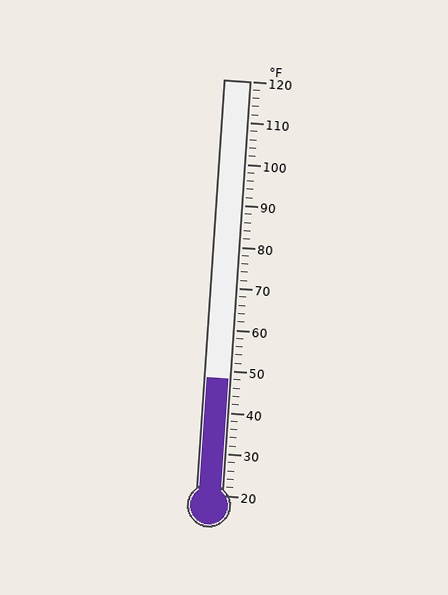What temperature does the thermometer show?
The thermometer shows approximately 48°F.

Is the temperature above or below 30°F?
The temperature is above 30°F.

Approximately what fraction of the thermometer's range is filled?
The thermometer is filled to approximately 30% of its range.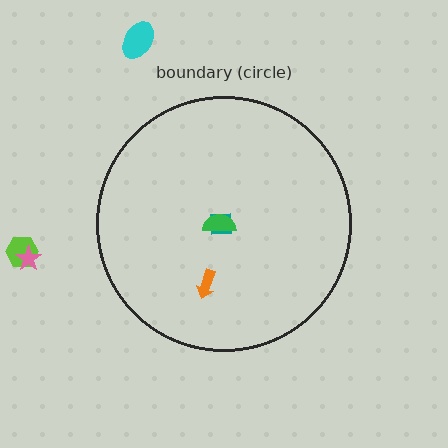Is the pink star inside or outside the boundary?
Outside.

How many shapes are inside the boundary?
3 inside, 3 outside.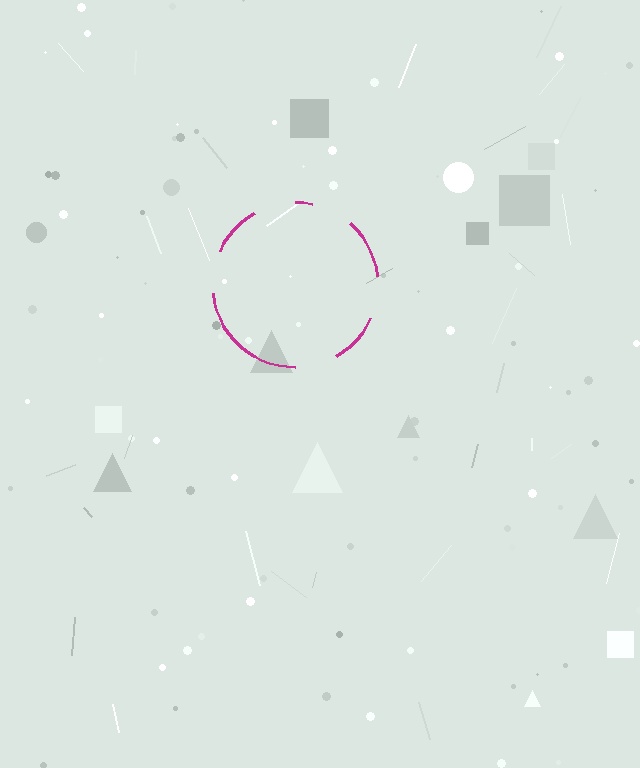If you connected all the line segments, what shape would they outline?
They would outline a circle.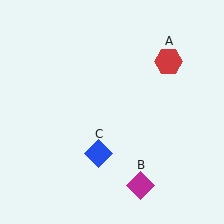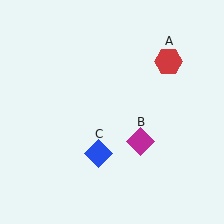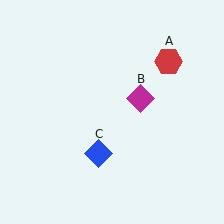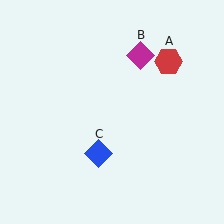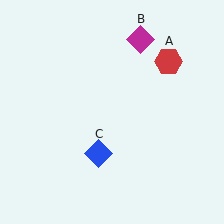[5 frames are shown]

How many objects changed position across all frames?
1 object changed position: magenta diamond (object B).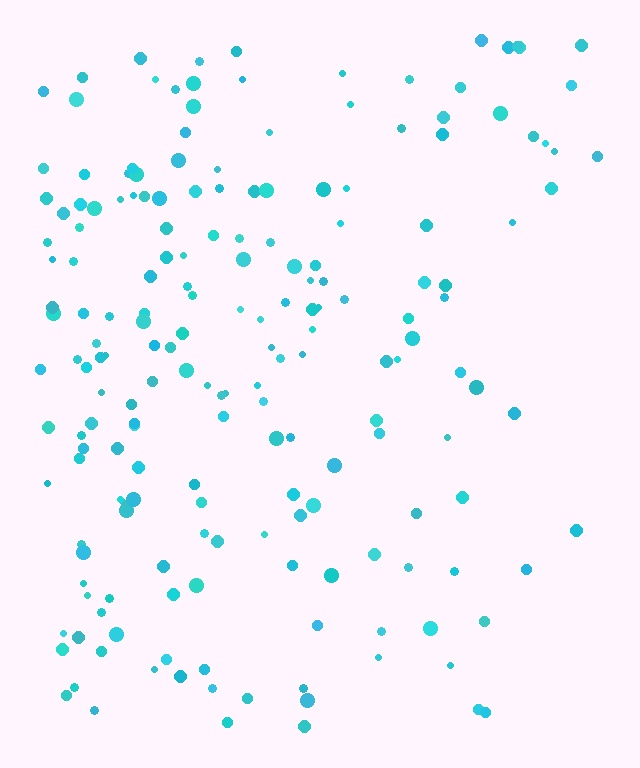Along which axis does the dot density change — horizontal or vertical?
Horizontal.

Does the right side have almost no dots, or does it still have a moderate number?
Still a moderate number, just noticeably fewer than the left.